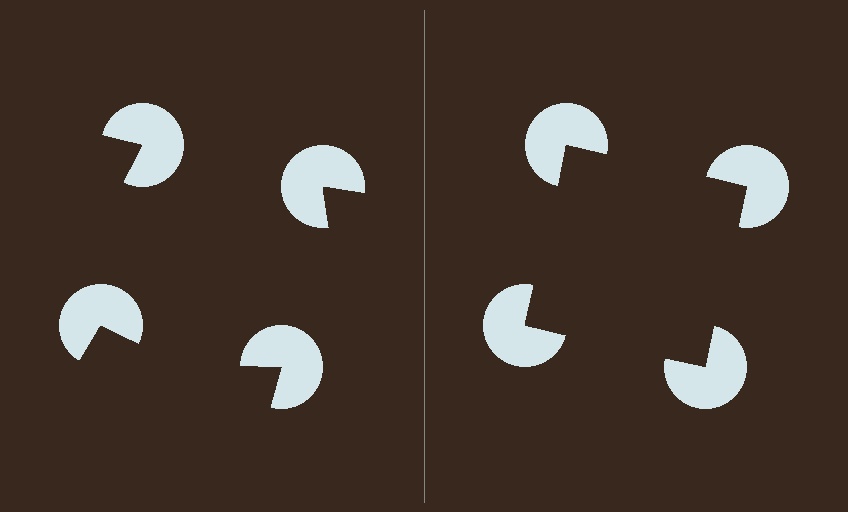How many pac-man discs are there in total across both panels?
8 — 4 on each side.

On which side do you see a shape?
An illusory square appears on the right side. On the left side the wedge cuts are rotated, so no coherent shape forms.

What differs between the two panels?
The pac-man discs are positioned identically on both sides; only the wedge orientations differ. On the right they align to a square; on the left they are misaligned.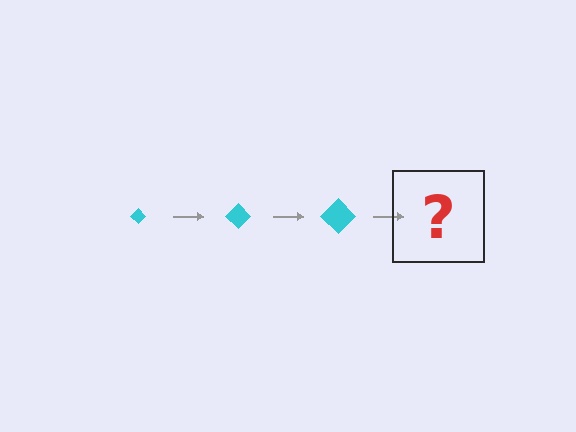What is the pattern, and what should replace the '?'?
The pattern is that the diamond gets progressively larger each step. The '?' should be a cyan diamond, larger than the previous one.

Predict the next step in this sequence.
The next step is a cyan diamond, larger than the previous one.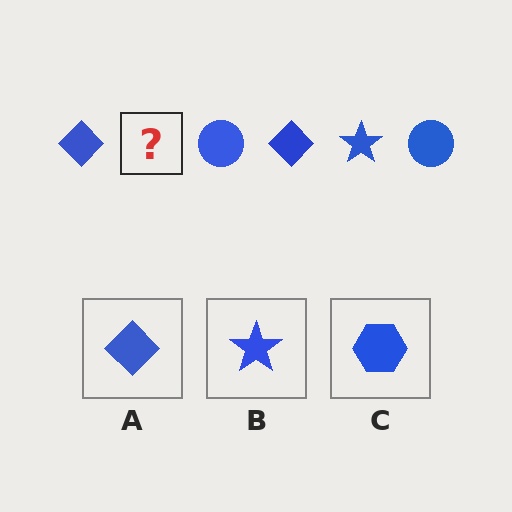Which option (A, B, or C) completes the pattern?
B.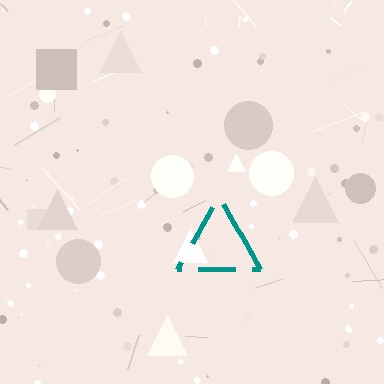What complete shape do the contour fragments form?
The contour fragments form a triangle.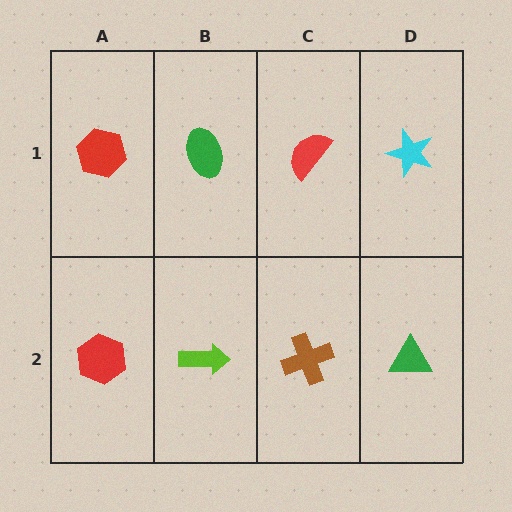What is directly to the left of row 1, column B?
A red hexagon.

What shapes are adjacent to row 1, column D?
A green triangle (row 2, column D), a red semicircle (row 1, column C).